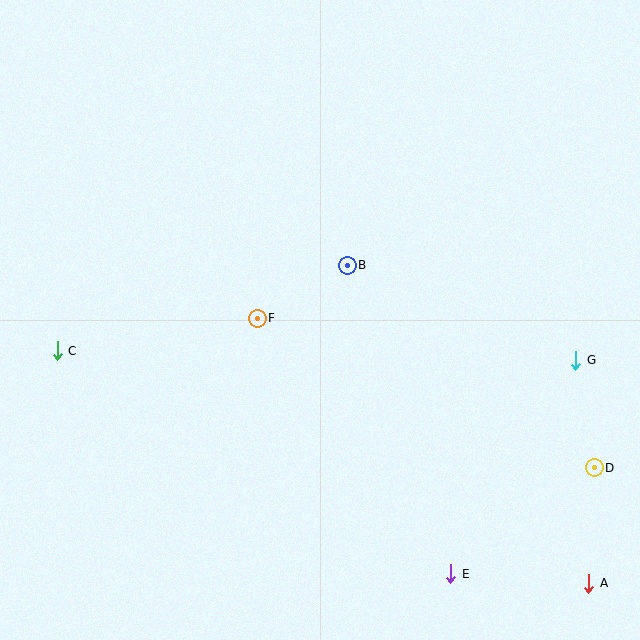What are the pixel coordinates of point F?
Point F is at (257, 318).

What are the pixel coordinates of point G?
Point G is at (576, 360).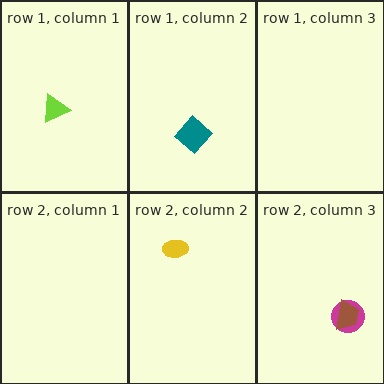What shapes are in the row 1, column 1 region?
The lime triangle.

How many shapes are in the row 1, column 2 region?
1.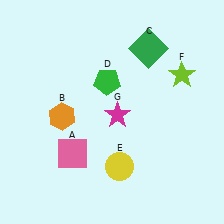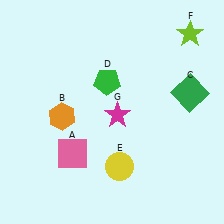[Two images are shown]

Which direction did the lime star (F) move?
The lime star (F) moved up.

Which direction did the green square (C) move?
The green square (C) moved down.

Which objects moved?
The objects that moved are: the green square (C), the lime star (F).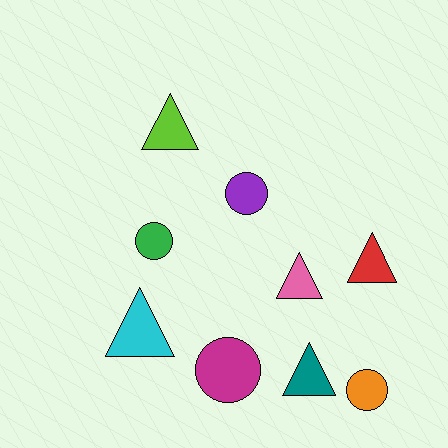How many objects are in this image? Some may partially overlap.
There are 9 objects.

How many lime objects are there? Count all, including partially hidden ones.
There is 1 lime object.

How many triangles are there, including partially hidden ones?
There are 5 triangles.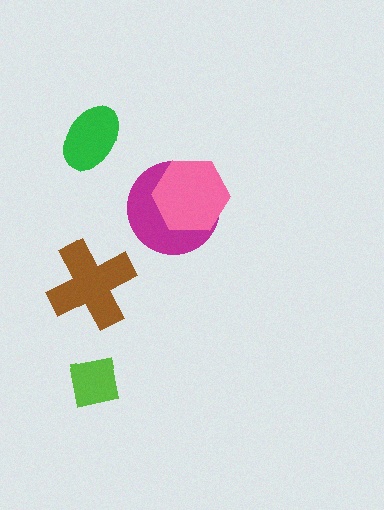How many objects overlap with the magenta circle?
1 object overlaps with the magenta circle.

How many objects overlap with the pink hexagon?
1 object overlaps with the pink hexagon.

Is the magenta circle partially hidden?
Yes, it is partially covered by another shape.